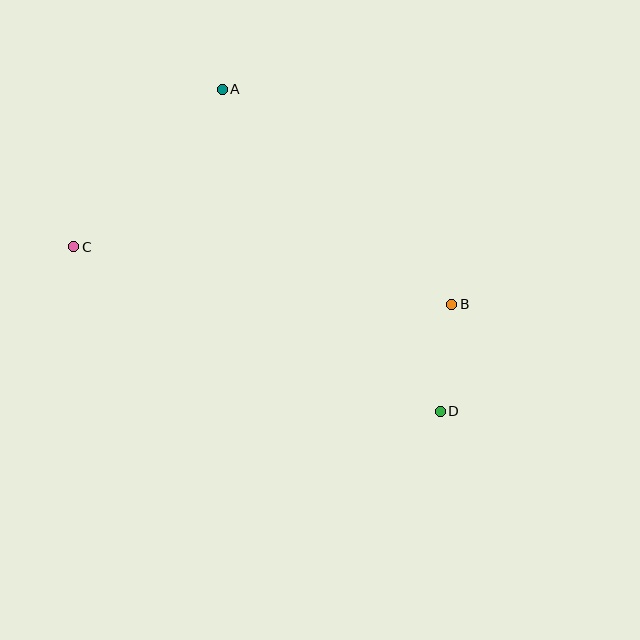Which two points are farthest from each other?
Points C and D are farthest from each other.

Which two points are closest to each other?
Points B and D are closest to each other.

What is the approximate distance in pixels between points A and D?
The distance between A and D is approximately 389 pixels.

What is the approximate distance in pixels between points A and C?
The distance between A and C is approximately 216 pixels.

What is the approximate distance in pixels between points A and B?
The distance between A and B is approximately 315 pixels.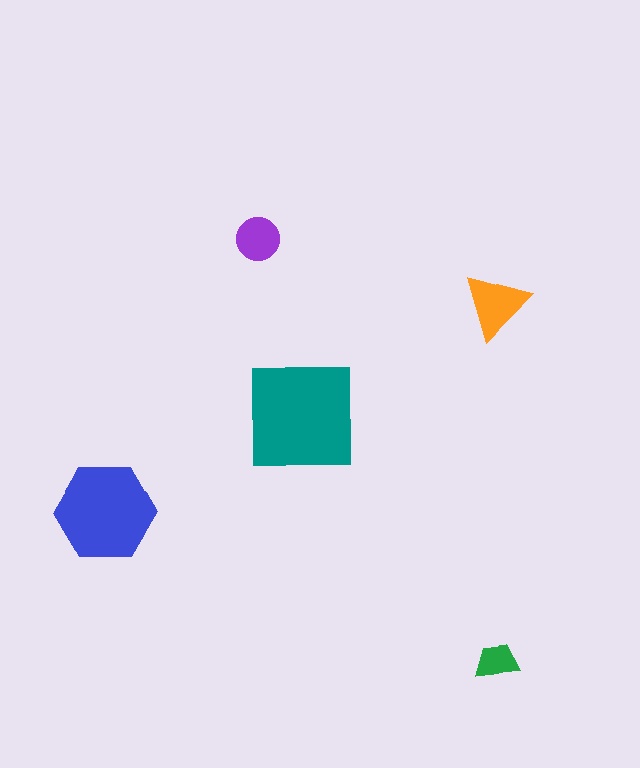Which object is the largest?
The teal square.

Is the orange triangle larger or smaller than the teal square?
Smaller.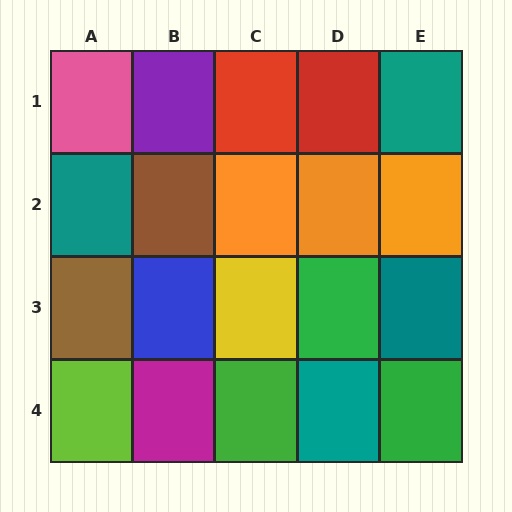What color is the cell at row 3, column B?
Blue.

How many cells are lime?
1 cell is lime.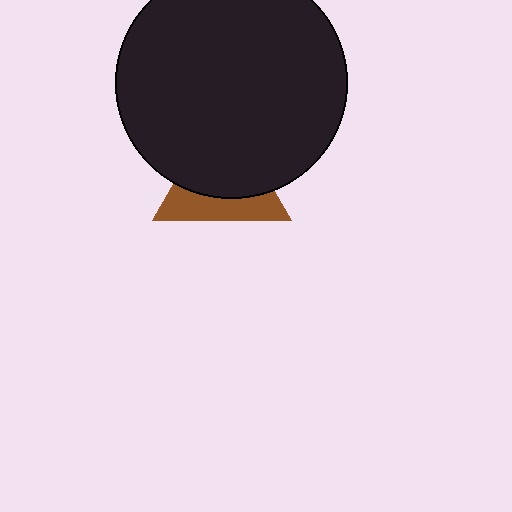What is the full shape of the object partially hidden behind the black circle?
The partially hidden object is a brown triangle.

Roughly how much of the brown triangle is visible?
A small part of it is visible (roughly 39%).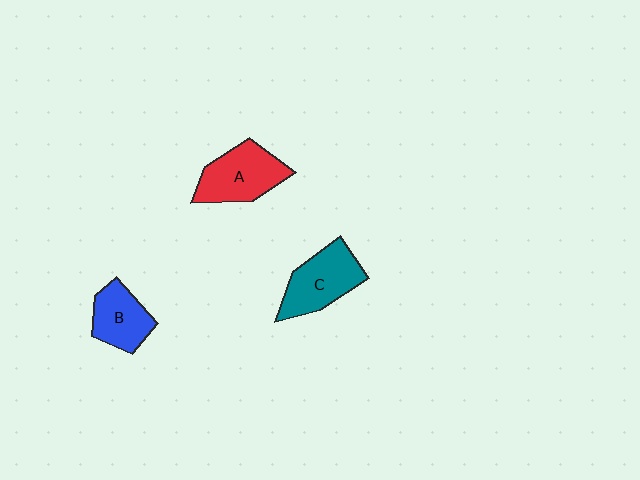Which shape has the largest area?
Shape A (red).